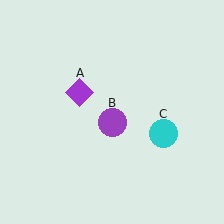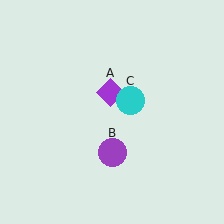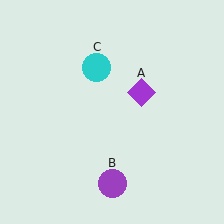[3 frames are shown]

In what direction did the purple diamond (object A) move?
The purple diamond (object A) moved right.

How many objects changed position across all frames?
3 objects changed position: purple diamond (object A), purple circle (object B), cyan circle (object C).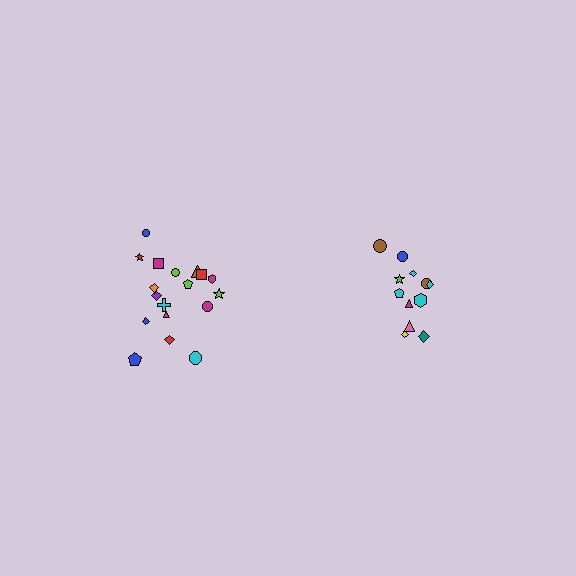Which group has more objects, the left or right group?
The left group.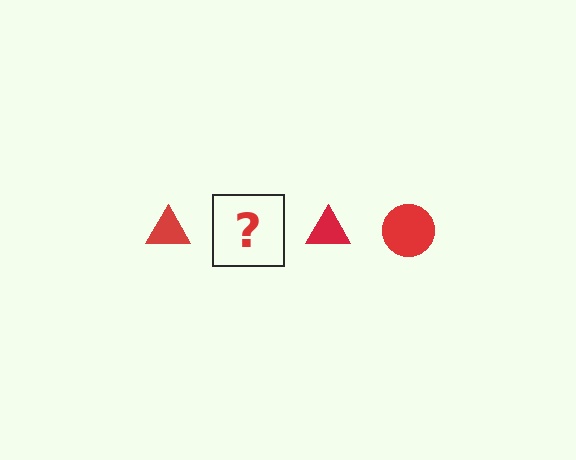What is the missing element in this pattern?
The missing element is a red circle.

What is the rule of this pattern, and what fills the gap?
The rule is that the pattern cycles through triangle, circle shapes in red. The gap should be filled with a red circle.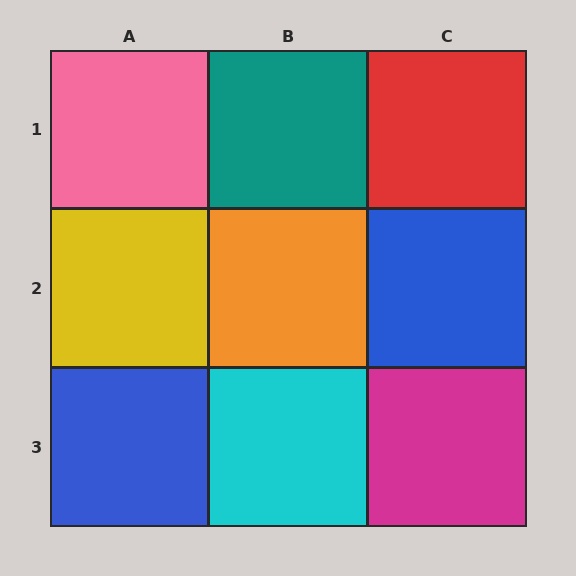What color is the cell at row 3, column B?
Cyan.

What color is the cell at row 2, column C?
Blue.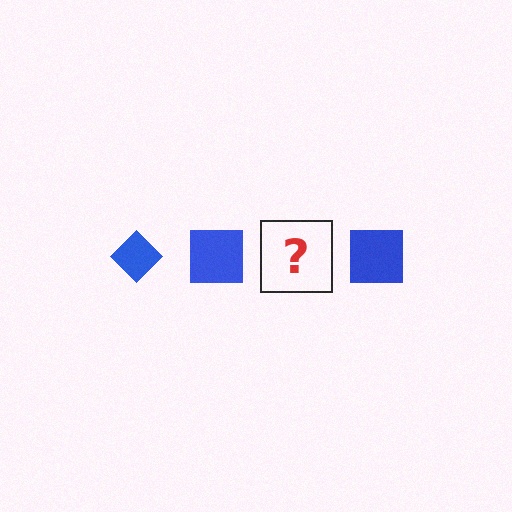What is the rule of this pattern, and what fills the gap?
The rule is that the pattern cycles through diamond, square shapes in blue. The gap should be filled with a blue diamond.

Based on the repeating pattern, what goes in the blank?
The blank should be a blue diamond.